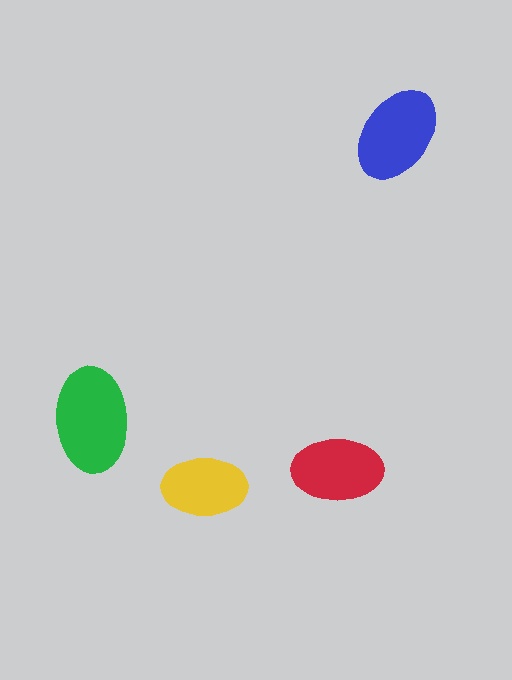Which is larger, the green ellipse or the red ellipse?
The green one.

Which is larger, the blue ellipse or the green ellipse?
The green one.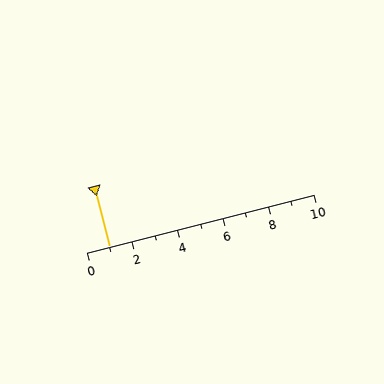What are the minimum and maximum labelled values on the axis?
The axis runs from 0 to 10.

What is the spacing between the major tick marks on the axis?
The major ticks are spaced 2 apart.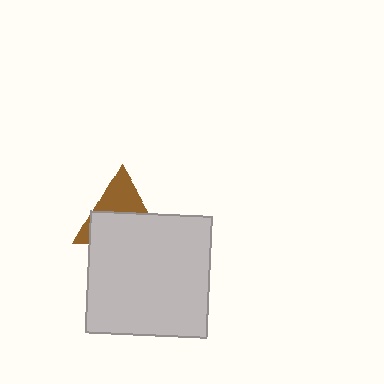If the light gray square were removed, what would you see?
You would see the complete brown triangle.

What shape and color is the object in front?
The object in front is a light gray square.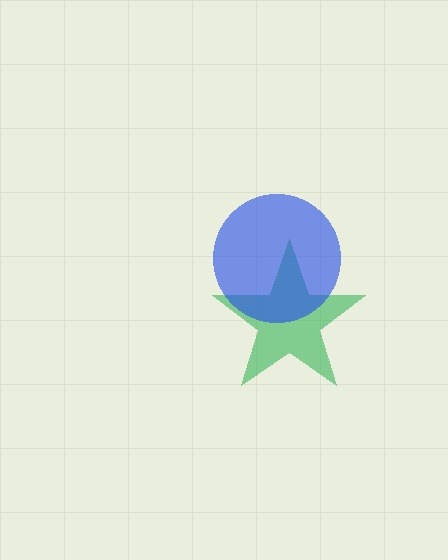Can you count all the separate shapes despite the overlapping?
Yes, there are 2 separate shapes.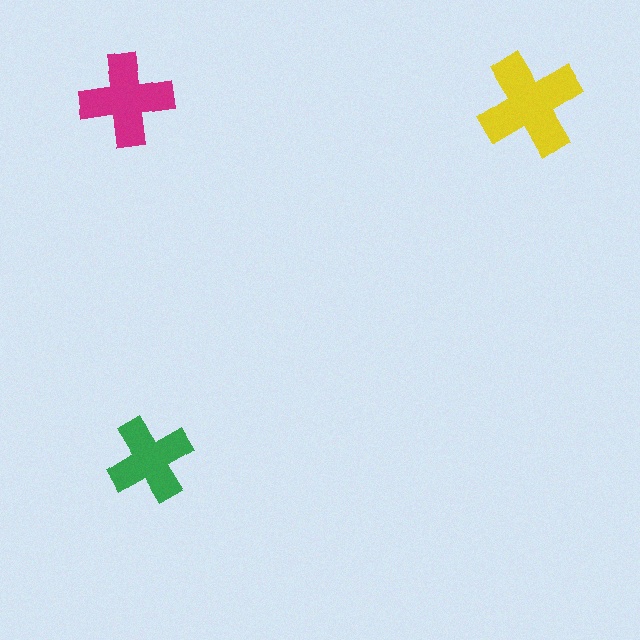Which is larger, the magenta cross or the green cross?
The magenta one.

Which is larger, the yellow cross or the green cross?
The yellow one.